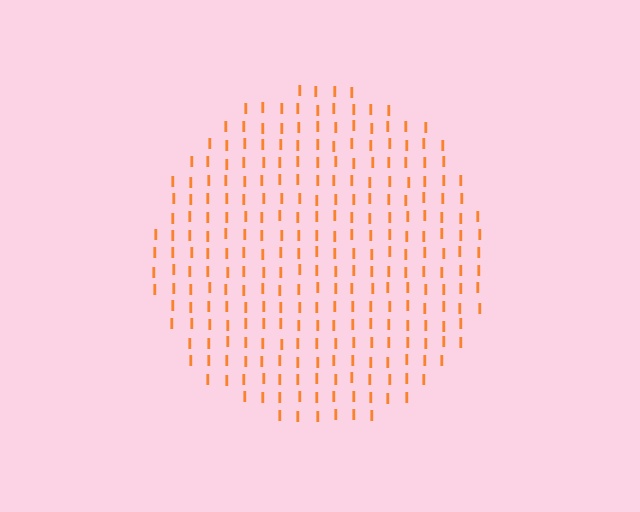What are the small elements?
The small elements are letter I's.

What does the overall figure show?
The overall figure shows a circle.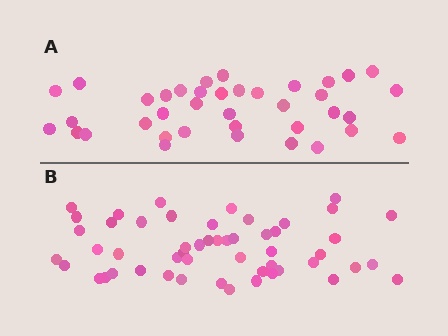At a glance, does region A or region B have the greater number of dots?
Region B (the bottom region) has more dots.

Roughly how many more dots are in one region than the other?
Region B has approximately 15 more dots than region A.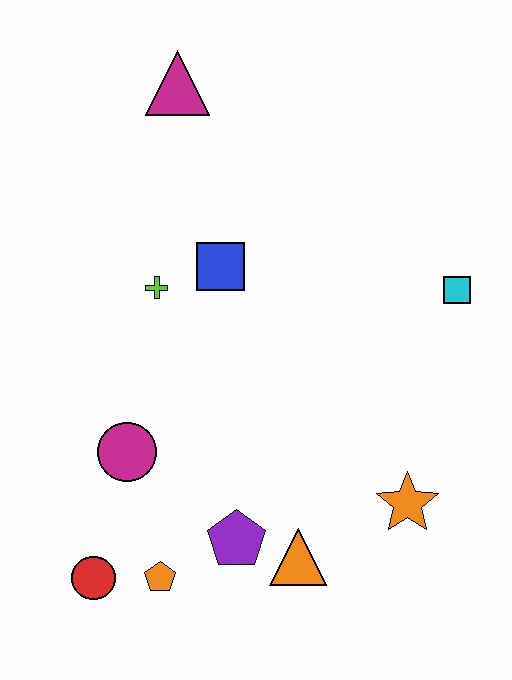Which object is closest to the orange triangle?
The purple pentagon is closest to the orange triangle.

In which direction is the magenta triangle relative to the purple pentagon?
The magenta triangle is above the purple pentagon.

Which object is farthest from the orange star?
The magenta triangle is farthest from the orange star.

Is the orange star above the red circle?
Yes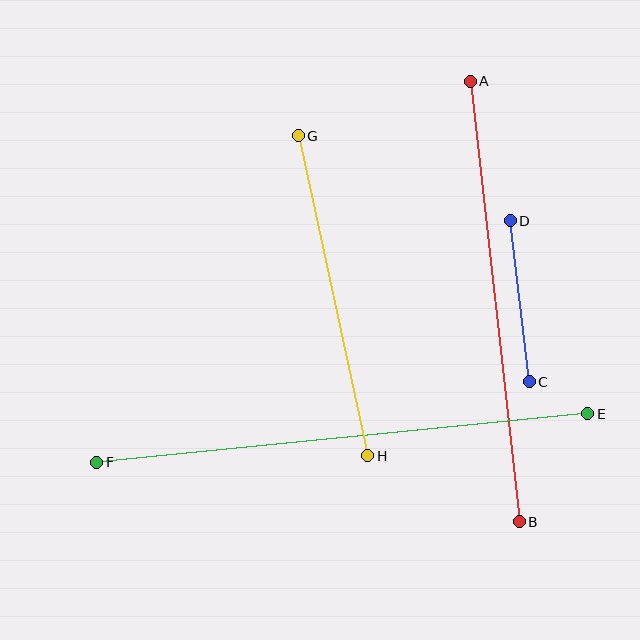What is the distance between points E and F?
The distance is approximately 493 pixels.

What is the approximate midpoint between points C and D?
The midpoint is at approximately (520, 301) pixels.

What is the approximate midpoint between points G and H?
The midpoint is at approximately (333, 296) pixels.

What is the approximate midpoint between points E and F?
The midpoint is at approximately (342, 438) pixels.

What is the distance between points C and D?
The distance is approximately 162 pixels.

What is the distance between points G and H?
The distance is approximately 327 pixels.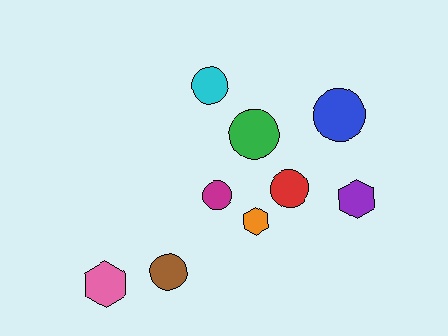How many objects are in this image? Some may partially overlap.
There are 9 objects.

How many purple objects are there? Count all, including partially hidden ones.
There is 1 purple object.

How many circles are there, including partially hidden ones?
There are 6 circles.